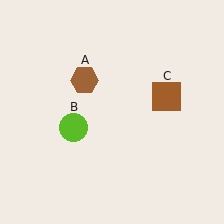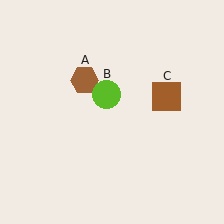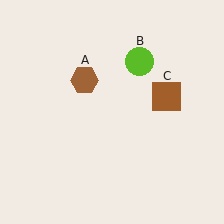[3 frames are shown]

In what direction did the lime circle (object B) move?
The lime circle (object B) moved up and to the right.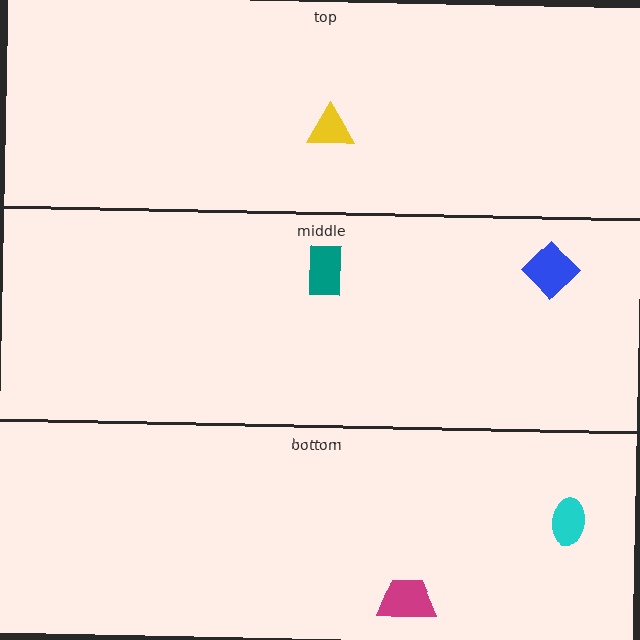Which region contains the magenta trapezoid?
The bottom region.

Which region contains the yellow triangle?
The top region.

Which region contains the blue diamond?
The middle region.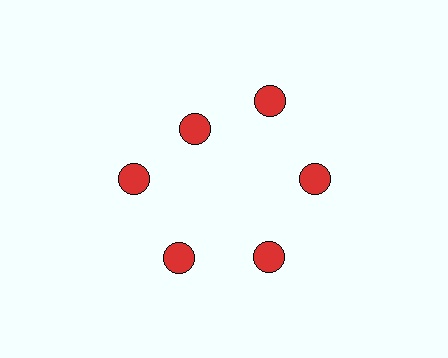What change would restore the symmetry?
The symmetry would be restored by moving it outward, back onto the ring so that all 6 circles sit at equal angles and equal distance from the center.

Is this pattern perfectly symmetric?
No. The 6 red circles are arranged in a ring, but one element near the 11 o'clock position is pulled inward toward the center, breaking the 6-fold rotational symmetry.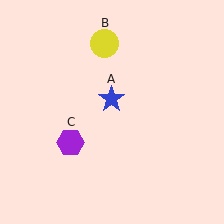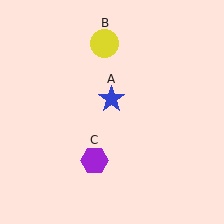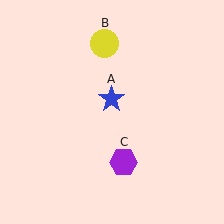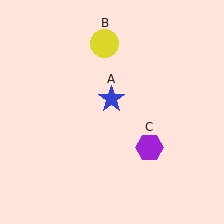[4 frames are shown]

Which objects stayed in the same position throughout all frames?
Blue star (object A) and yellow circle (object B) remained stationary.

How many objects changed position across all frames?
1 object changed position: purple hexagon (object C).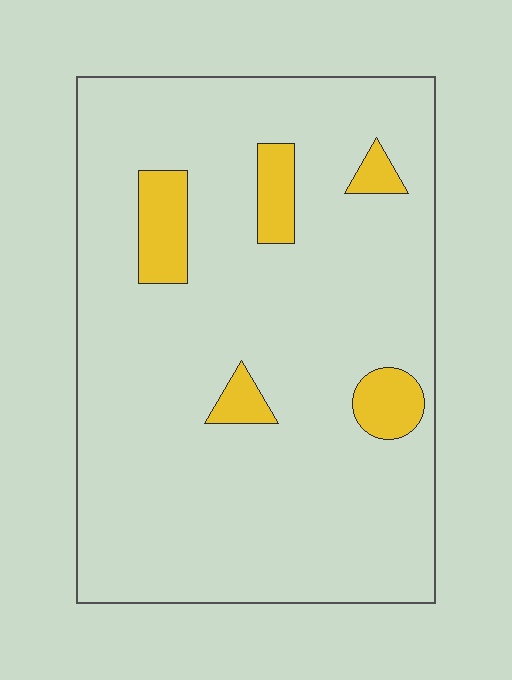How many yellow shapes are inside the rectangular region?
5.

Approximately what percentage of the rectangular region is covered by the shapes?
Approximately 10%.